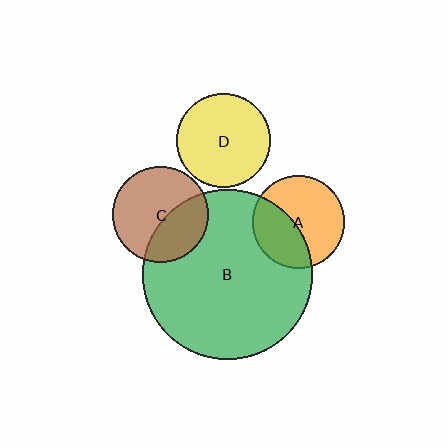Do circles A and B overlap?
Yes.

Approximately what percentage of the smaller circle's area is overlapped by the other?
Approximately 40%.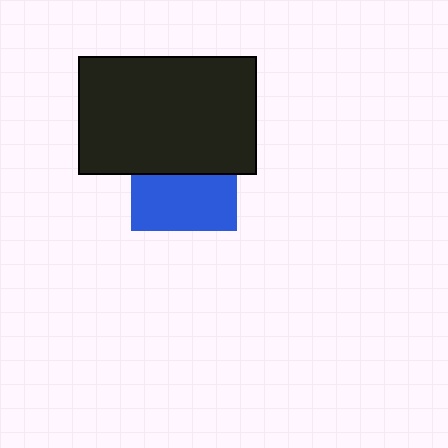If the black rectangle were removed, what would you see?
You would see the complete blue square.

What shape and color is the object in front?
The object in front is a black rectangle.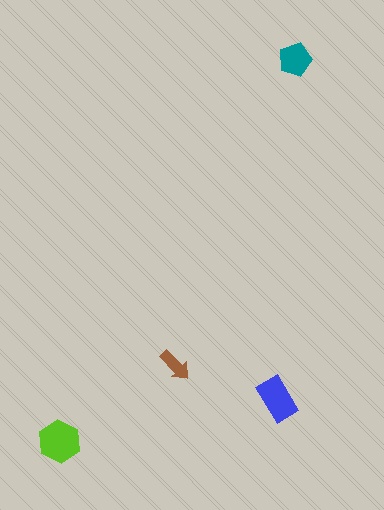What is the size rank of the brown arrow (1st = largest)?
4th.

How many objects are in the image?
There are 4 objects in the image.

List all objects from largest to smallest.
The lime hexagon, the blue rectangle, the teal pentagon, the brown arrow.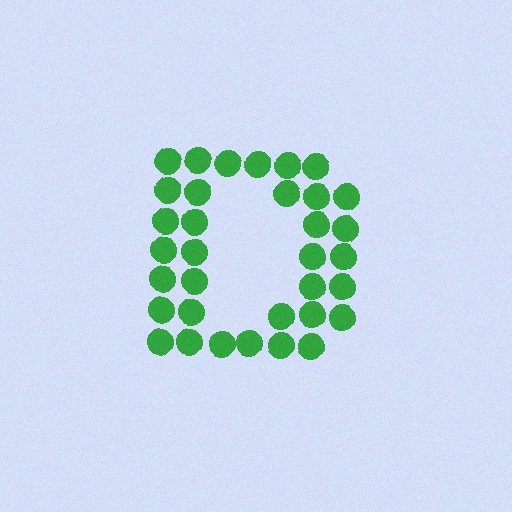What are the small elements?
The small elements are circles.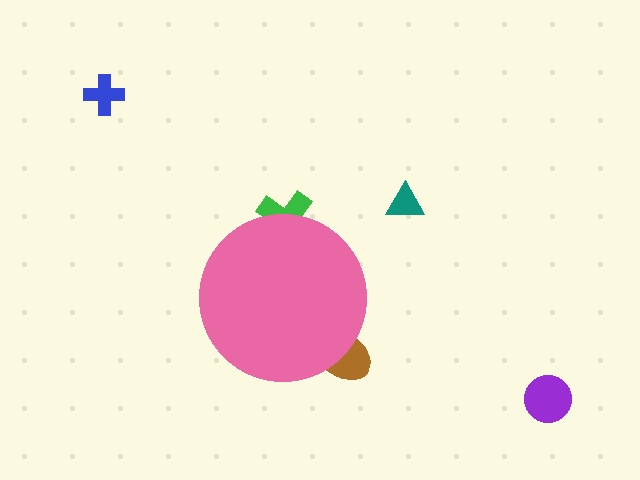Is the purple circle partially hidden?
No, the purple circle is fully visible.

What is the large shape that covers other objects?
A pink circle.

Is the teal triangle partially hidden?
No, the teal triangle is fully visible.